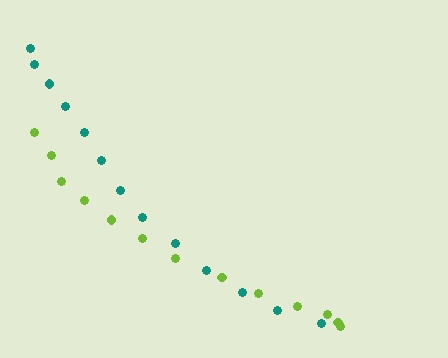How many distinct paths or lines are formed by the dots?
There are 2 distinct paths.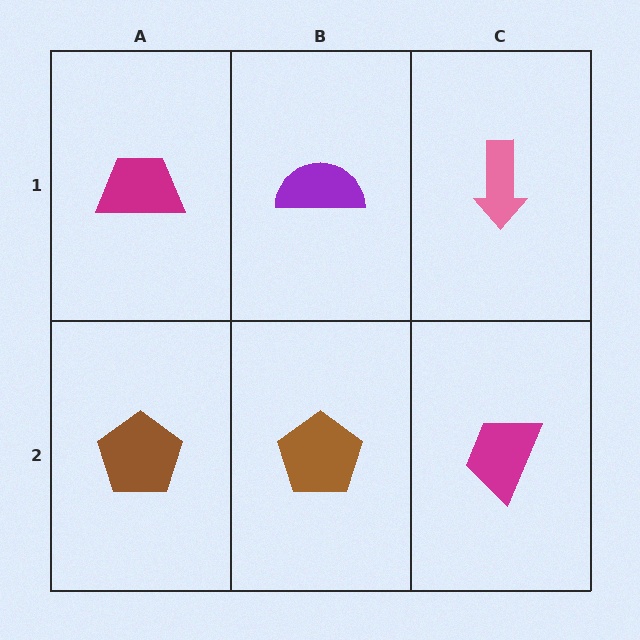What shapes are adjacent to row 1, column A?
A brown pentagon (row 2, column A), a purple semicircle (row 1, column B).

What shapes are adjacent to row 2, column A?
A magenta trapezoid (row 1, column A), a brown pentagon (row 2, column B).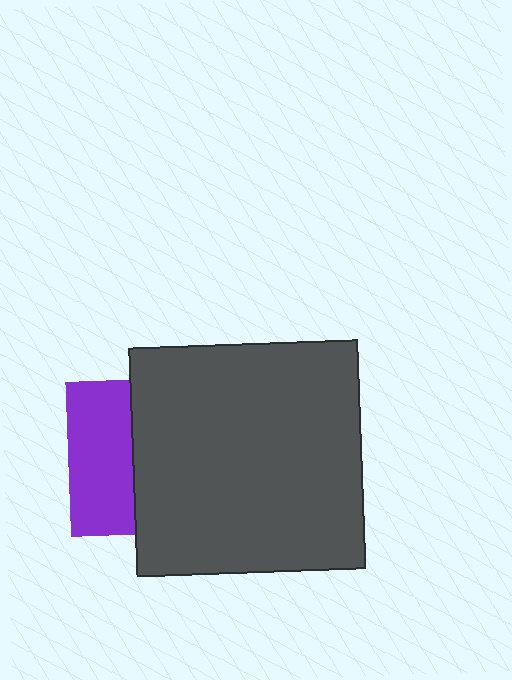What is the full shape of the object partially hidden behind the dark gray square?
The partially hidden object is a purple square.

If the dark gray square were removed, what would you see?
You would see the complete purple square.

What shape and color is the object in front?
The object in front is a dark gray square.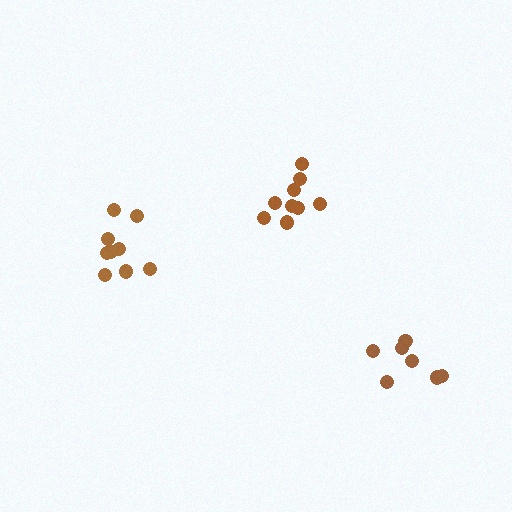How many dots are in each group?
Group 1: 9 dots, Group 2: 7 dots, Group 3: 9 dots (25 total).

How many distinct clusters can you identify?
There are 3 distinct clusters.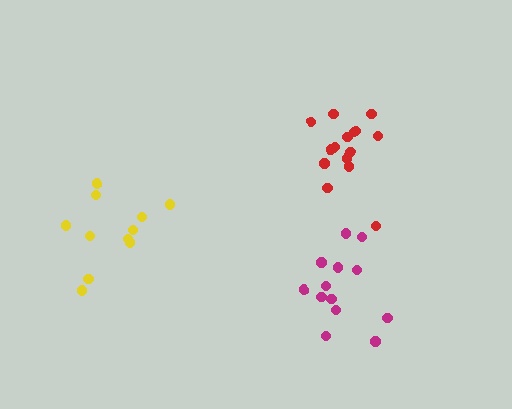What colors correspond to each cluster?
The clusters are colored: yellow, red, magenta.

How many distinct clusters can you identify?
There are 3 distinct clusters.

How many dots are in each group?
Group 1: 11 dots, Group 2: 15 dots, Group 3: 13 dots (39 total).